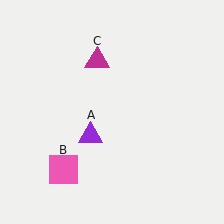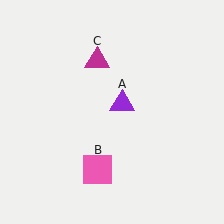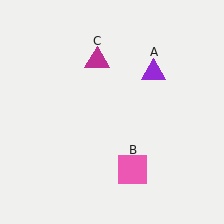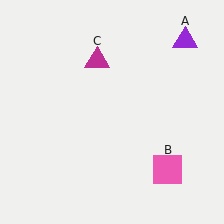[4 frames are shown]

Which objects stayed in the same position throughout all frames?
Magenta triangle (object C) remained stationary.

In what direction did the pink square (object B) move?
The pink square (object B) moved right.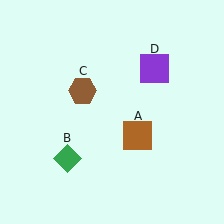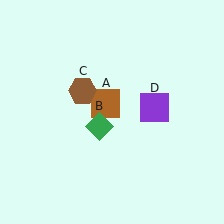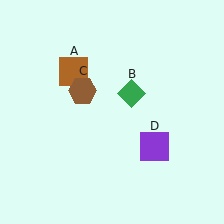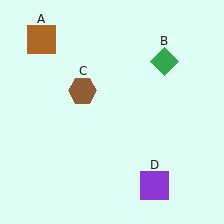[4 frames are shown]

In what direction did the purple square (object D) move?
The purple square (object D) moved down.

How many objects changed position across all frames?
3 objects changed position: brown square (object A), green diamond (object B), purple square (object D).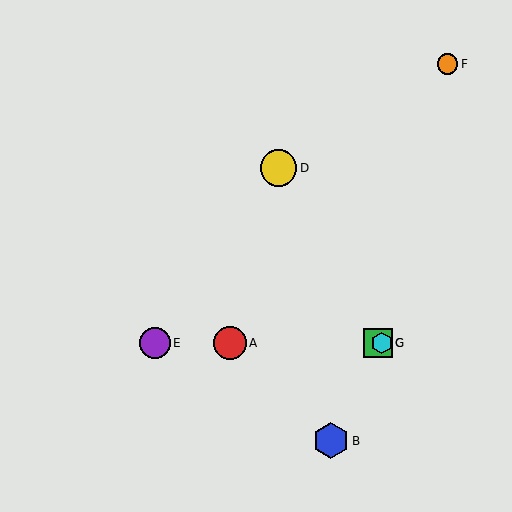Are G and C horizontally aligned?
Yes, both are at y≈343.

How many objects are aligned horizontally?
4 objects (A, C, E, G) are aligned horizontally.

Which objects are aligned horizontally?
Objects A, C, E, G are aligned horizontally.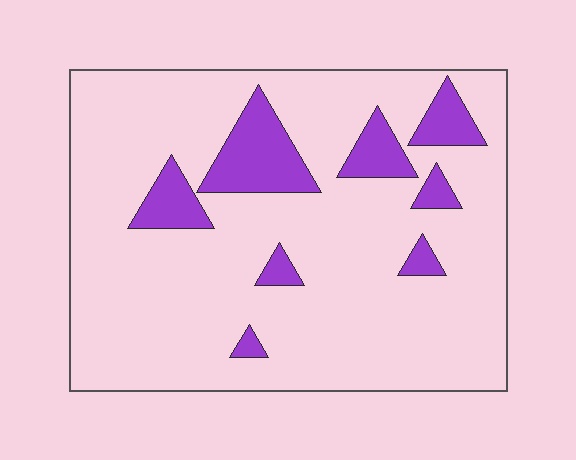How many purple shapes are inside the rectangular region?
8.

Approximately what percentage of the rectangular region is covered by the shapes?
Approximately 15%.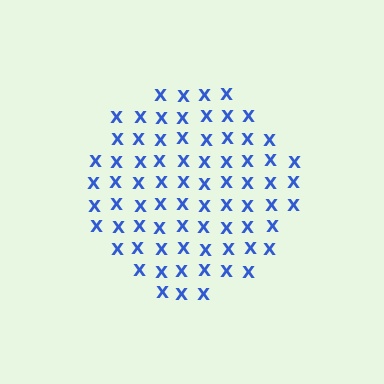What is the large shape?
The large shape is a circle.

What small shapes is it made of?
It is made of small letter X's.